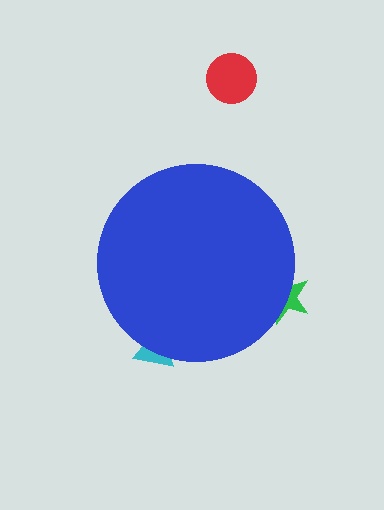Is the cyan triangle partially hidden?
Yes, the cyan triangle is partially hidden behind the blue circle.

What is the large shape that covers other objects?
A blue circle.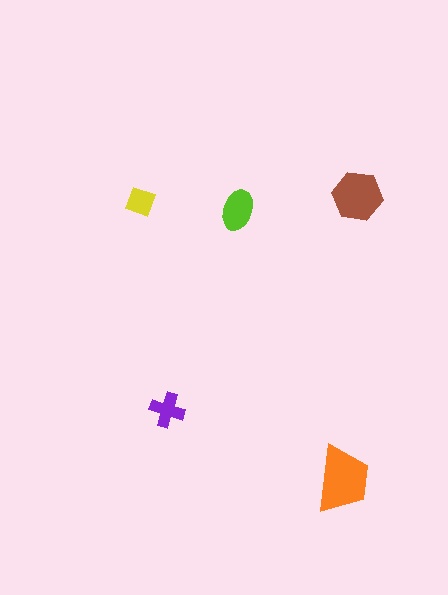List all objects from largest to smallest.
The orange trapezoid, the brown hexagon, the lime ellipse, the purple cross, the yellow diamond.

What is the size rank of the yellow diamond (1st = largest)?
5th.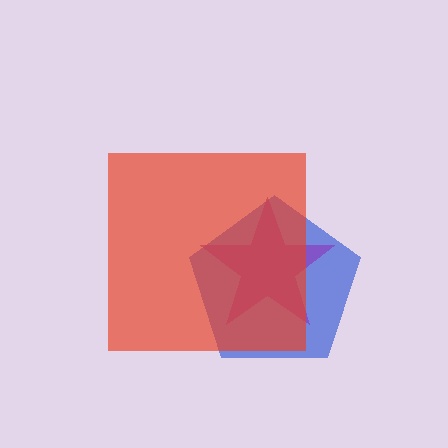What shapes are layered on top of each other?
The layered shapes are: a blue pentagon, a purple star, a red square.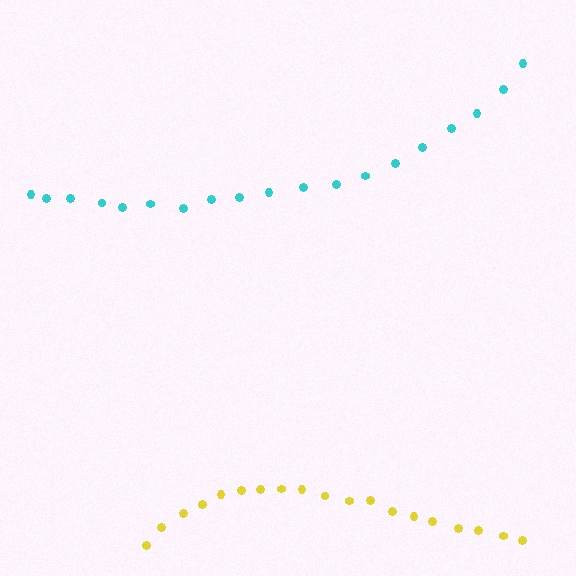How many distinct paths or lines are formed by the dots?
There are 2 distinct paths.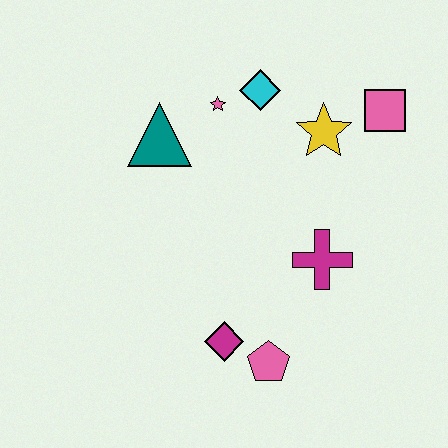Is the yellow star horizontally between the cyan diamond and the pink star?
No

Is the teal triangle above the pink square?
No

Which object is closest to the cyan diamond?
The pink star is closest to the cyan diamond.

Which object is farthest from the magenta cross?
The teal triangle is farthest from the magenta cross.